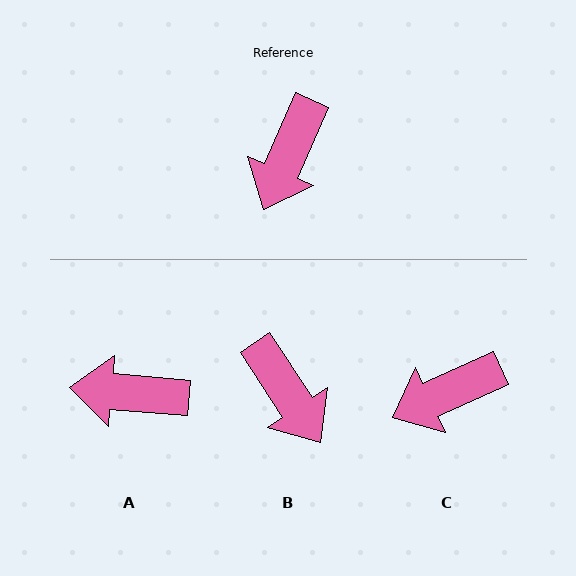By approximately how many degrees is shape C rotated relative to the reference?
Approximately 42 degrees clockwise.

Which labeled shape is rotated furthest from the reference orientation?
A, about 71 degrees away.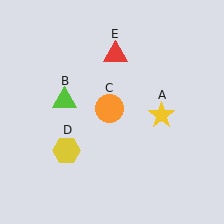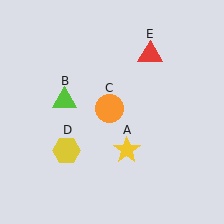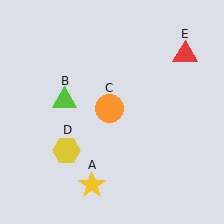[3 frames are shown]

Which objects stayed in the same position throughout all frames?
Lime triangle (object B) and orange circle (object C) and yellow hexagon (object D) remained stationary.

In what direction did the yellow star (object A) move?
The yellow star (object A) moved down and to the left.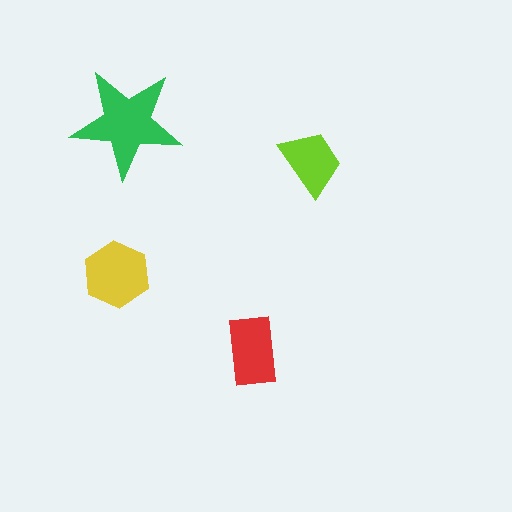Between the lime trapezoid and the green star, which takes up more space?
The green star.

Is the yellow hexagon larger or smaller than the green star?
Smaller.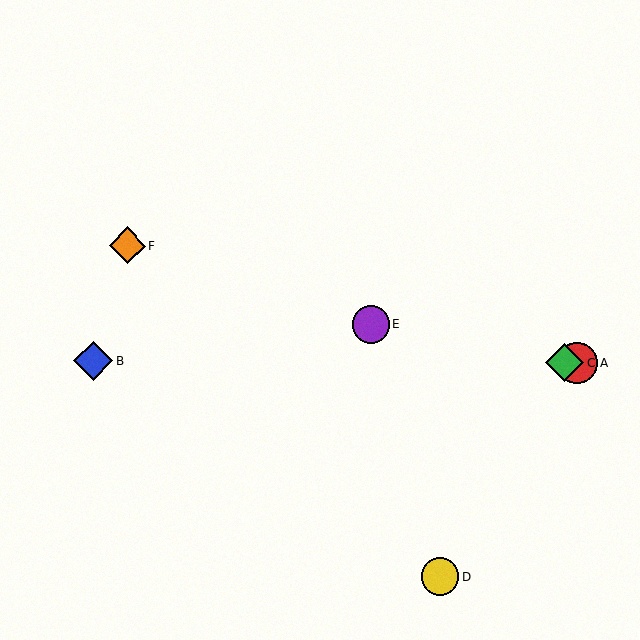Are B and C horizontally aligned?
Yes, both are at y≈361.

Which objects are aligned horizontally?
Objects A, B, C are aligned horizontally.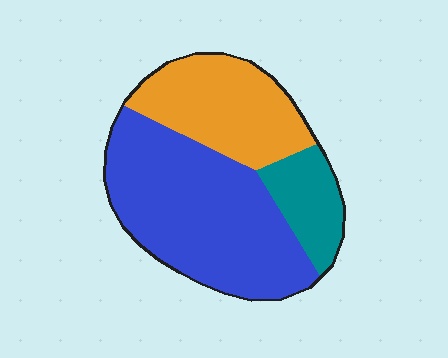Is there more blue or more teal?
Blue.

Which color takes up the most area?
Blue, at roughly 55%.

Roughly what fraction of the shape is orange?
Orange takes up about one third (1/3) of the shape.